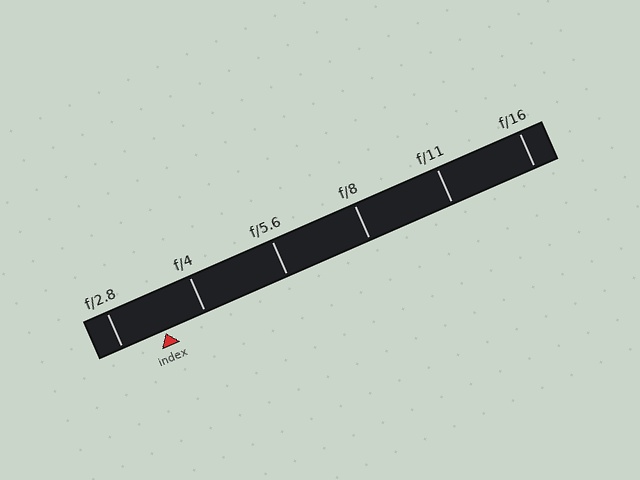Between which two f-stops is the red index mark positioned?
The index mark is between f/2.8 and f/4.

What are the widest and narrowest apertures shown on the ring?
The widest aperture shown is f/2.8 and the narrowest is f/16.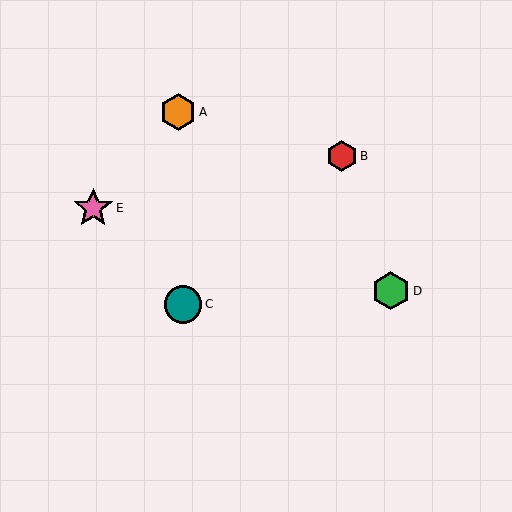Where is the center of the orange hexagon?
The center of the orange hexagon is at (178, 112).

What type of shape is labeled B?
Shape B is a red hexagon.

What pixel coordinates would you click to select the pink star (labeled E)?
Click at (93, 208) to select the pink star E.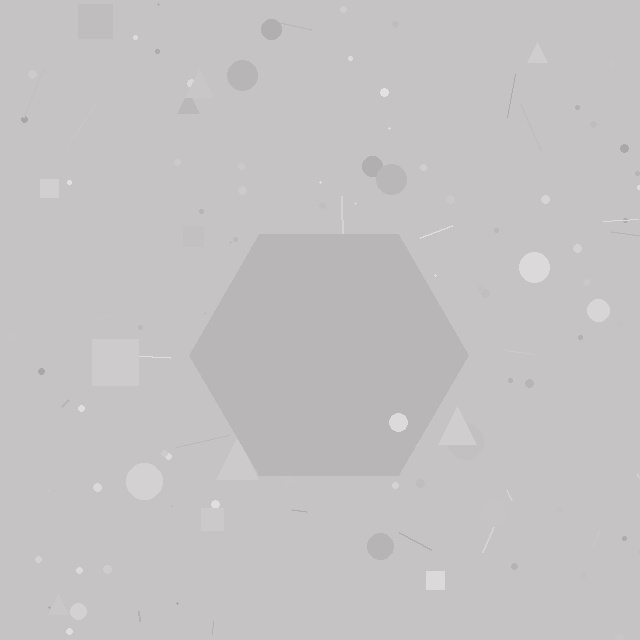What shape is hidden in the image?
A hexagon is hidden in the image.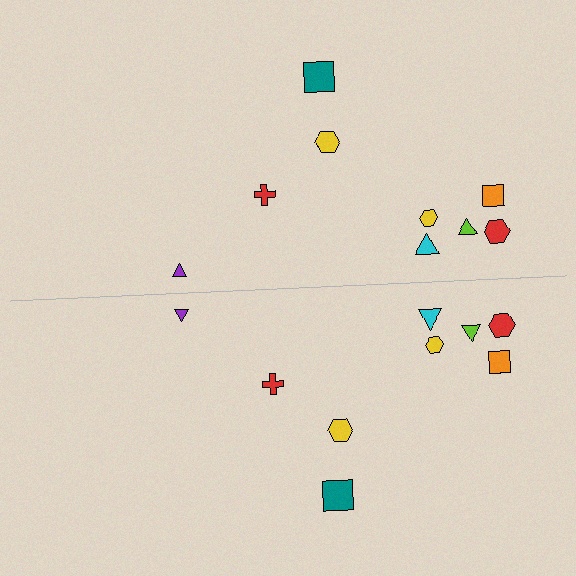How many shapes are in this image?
There are 18 shapes in this image.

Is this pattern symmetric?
Yes, this pattern has bilateral (reflection) symmetry.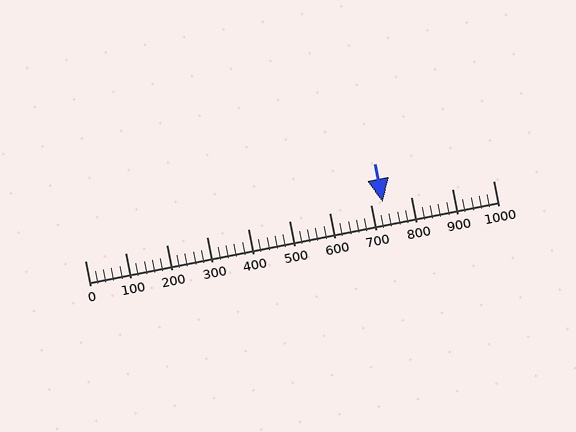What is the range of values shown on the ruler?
The ruler shows values from 0 to 1000.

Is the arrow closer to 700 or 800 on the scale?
The arrow is closer to 700.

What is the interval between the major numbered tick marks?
The major tick marks are spaced 100 units apart.